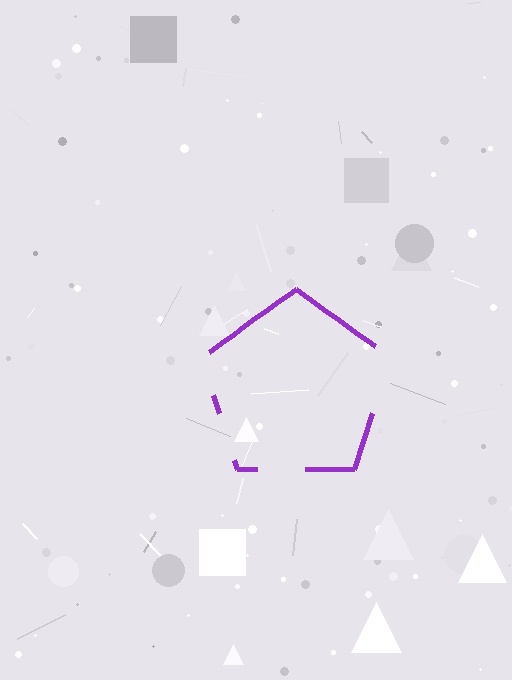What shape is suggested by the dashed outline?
The dashed outline suggests a pentagon.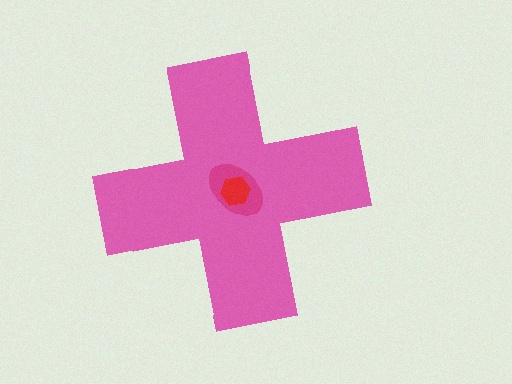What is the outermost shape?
The pink cross.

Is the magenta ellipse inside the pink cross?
Yes.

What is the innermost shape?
The red hexagon.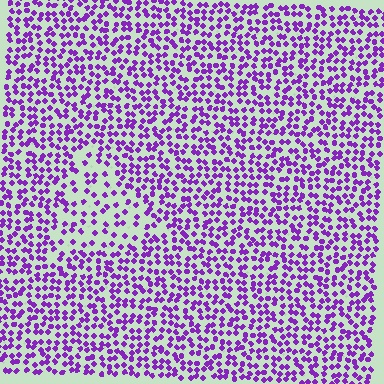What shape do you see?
I see a triangle.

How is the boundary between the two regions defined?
The boundary is defined by a change in element density (approximately 1.8x ratio). All elements are the same color, size, and shape.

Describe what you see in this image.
The image contains small purple elements arranged at two different densities. A triangle-shaped region is visible where the elements are less densely packed than the surrounding area.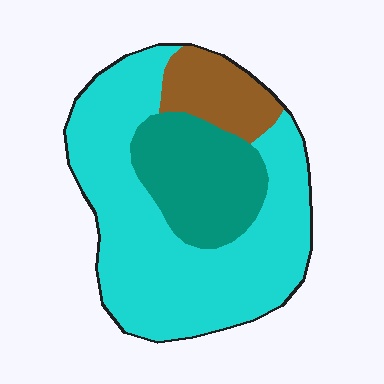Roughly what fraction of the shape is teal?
Teal covers 24% of the shape.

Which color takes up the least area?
Brown, at roughly 15%.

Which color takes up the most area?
Cyan, at roughly 65%.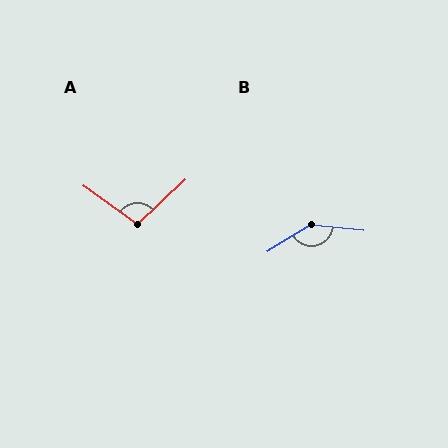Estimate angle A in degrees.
Approximately 101 degrees.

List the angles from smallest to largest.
A (101°), B (143°).